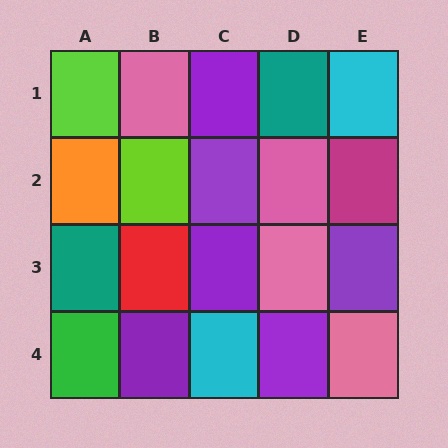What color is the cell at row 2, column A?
Orange.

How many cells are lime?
2 cells are lime.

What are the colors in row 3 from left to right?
Teal, red, purple, pink, purple.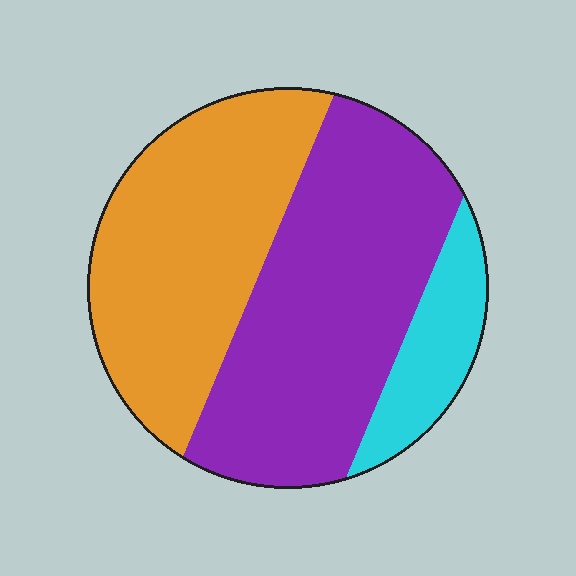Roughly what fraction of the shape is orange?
Orange covers roughly 40% of the shape.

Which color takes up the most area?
Purple, at roughly 45%.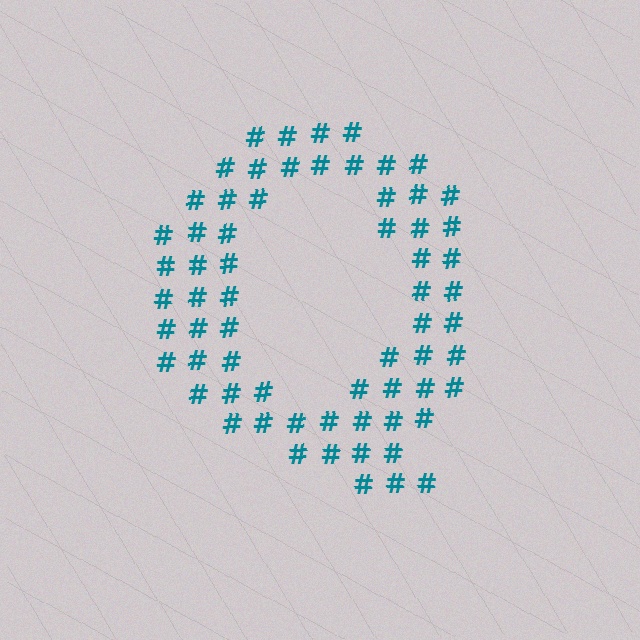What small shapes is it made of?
It is made of small hash symbols.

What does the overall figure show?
The overall figure shows the letter Q.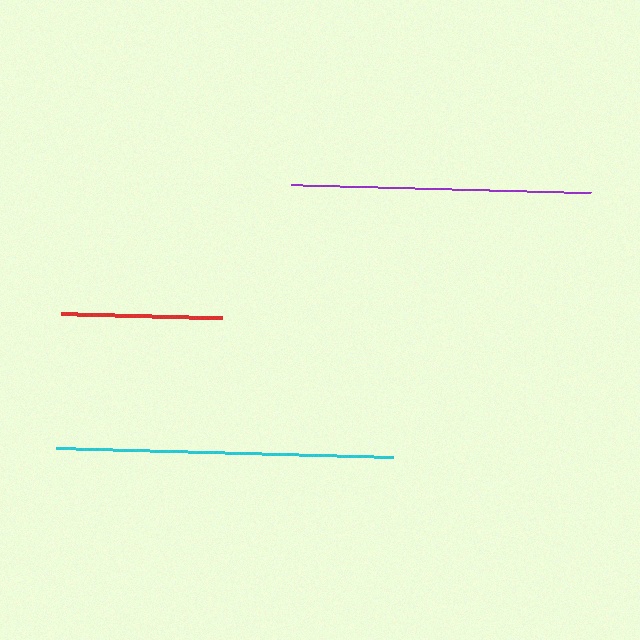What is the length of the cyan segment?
The cyan segment is approximately 337 pixels long.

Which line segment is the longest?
The cyan line is the longest at approximately 337 pixels.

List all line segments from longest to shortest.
From longest to shortest: cyan, purple, red.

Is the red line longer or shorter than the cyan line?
The cyan line is longer than the red line.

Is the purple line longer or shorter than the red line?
The purple line is longer than the red line.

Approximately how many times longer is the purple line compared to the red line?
The purple line is approximately 1.9 times the length of the red line.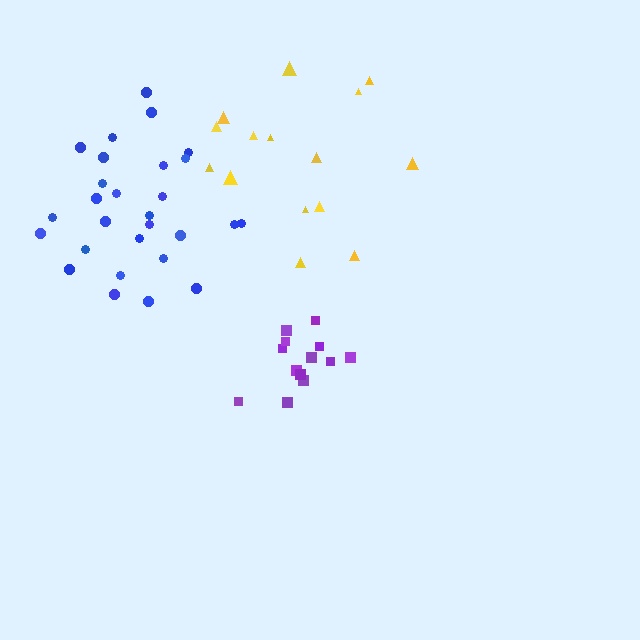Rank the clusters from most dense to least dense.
purple, blue, yellow.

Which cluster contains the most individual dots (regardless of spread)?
Blue (28).